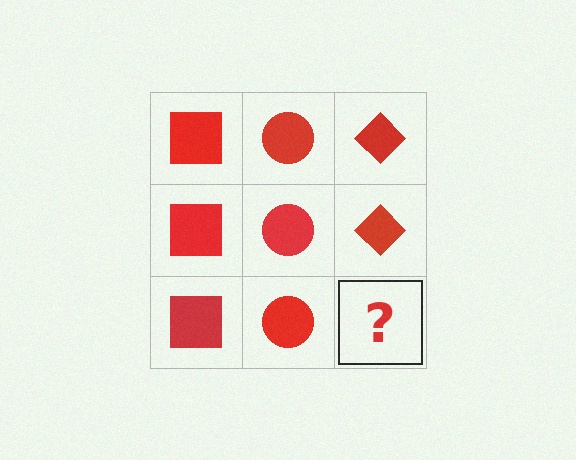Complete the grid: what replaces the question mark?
The question mark should be replaced with a red diamond.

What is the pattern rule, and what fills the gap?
The rule is that each column has a consistent shape. The gap should be filled with a red diamond.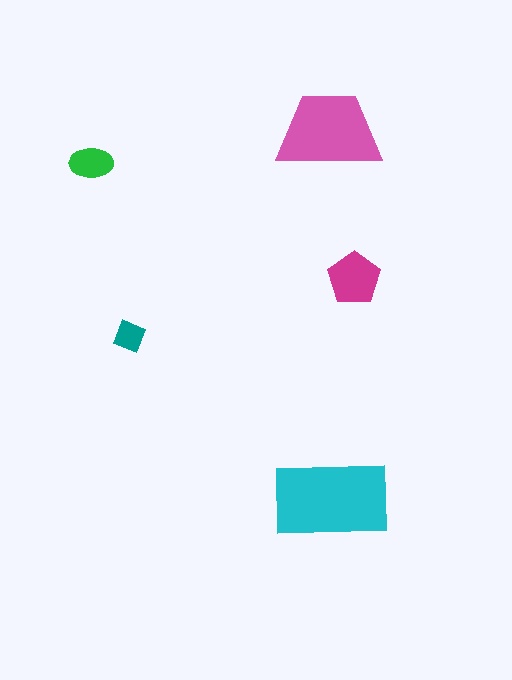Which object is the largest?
The cyan rectangle.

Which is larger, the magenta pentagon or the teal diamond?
The magenta pentagon.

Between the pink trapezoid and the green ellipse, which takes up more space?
The pink trapezoid.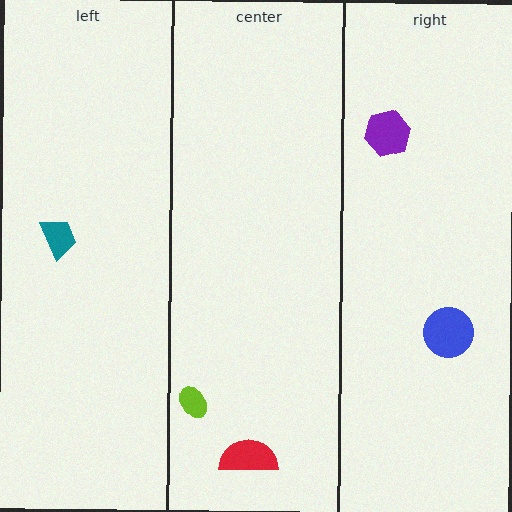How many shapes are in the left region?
1.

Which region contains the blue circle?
The right region.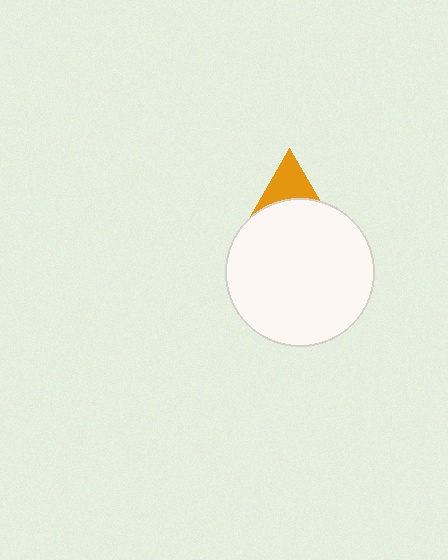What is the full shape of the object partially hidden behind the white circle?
The partially hidden object is an orange triangle.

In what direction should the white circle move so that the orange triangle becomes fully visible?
The white circle should move down. That is the shortest direction to clear the overlap and leave the orange triangle fully visible.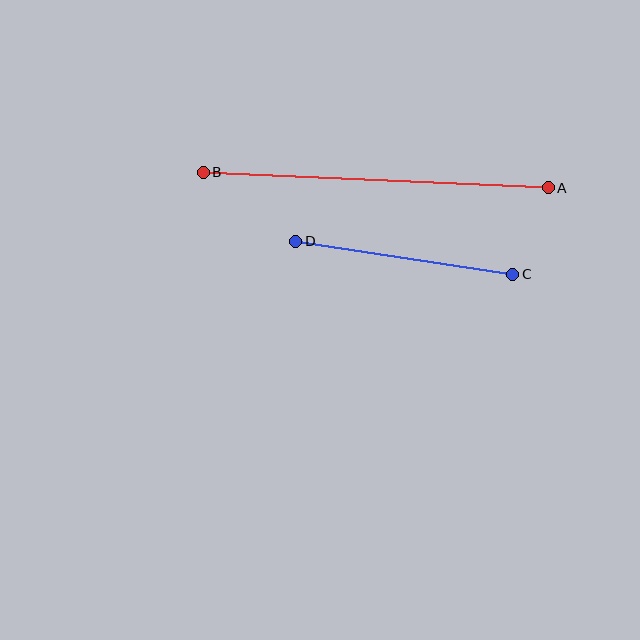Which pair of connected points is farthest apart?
Points A and B are farthest apart.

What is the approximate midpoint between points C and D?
The midpoint is at approximately (404, 258) pixels.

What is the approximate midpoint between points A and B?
The midpoint is at approximately (376, 180) pixels.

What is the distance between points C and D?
The distance is approximately 220 pixels.